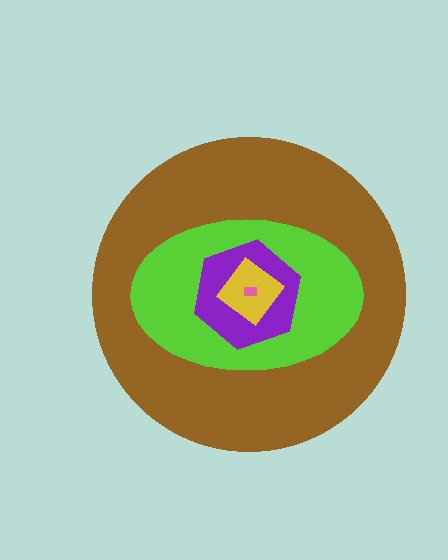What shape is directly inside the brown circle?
The lime ellipse.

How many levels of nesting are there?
5.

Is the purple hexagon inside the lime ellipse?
Yes.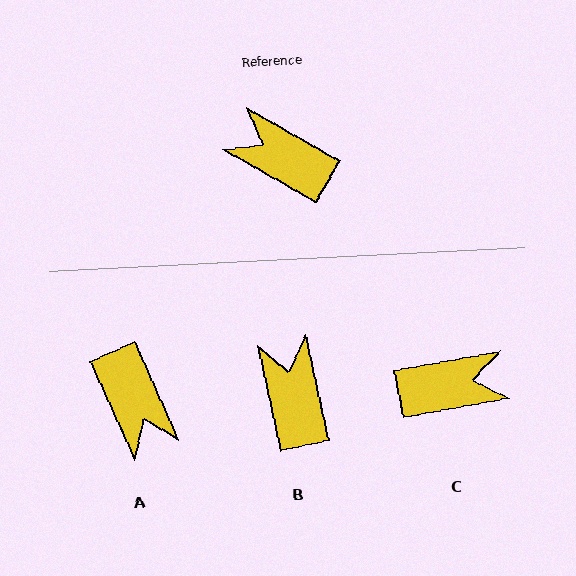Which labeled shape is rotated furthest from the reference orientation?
A, about 144 degrees away.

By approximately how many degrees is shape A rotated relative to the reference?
Approximately 144 degrees counter-clockwise.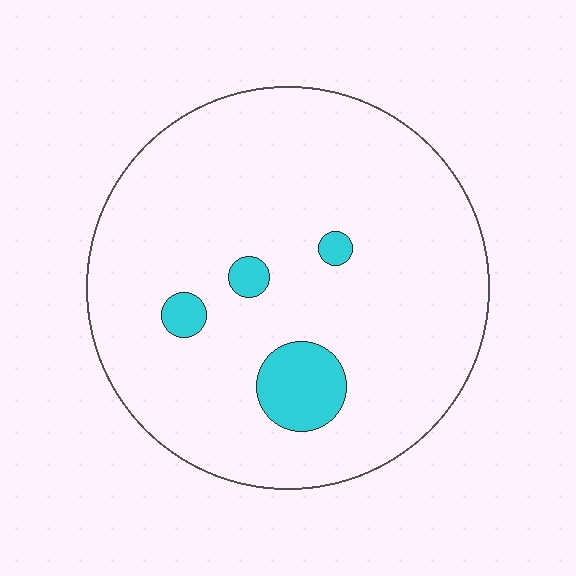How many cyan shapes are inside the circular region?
4.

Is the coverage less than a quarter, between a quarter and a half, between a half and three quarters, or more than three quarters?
Less than a quarter.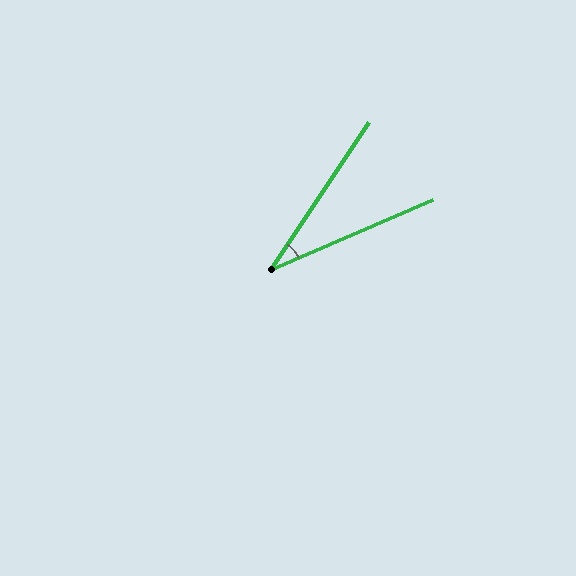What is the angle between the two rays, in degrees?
Approximately 33 degrees.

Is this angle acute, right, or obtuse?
It is acute.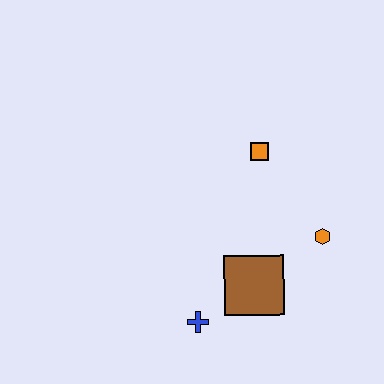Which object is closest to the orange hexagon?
The brown square is closest to the orange hexagon.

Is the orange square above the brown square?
Yes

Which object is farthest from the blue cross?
The orange square is farthest from the blue cross.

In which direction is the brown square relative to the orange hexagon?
The brown square is to the left of the orange hexagon.